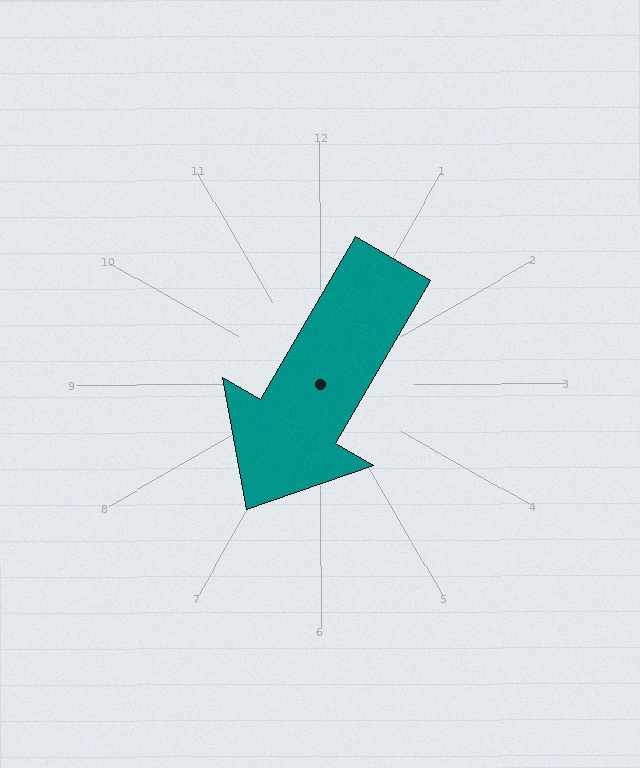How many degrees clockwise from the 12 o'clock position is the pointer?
Approximately 210 degrees.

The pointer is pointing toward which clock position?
Roughly 7 o'clock.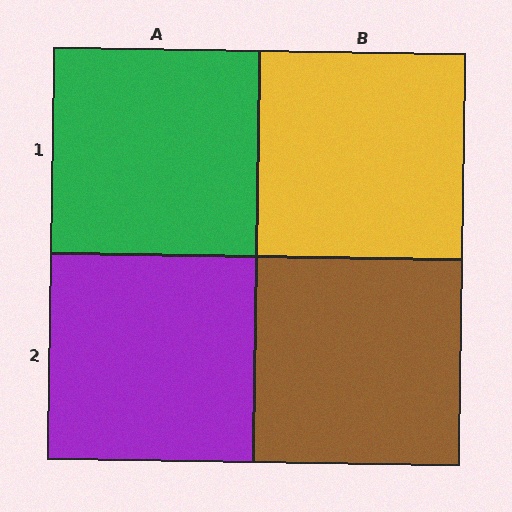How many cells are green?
1 cell is green.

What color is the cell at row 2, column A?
Purple.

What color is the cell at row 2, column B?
Brown.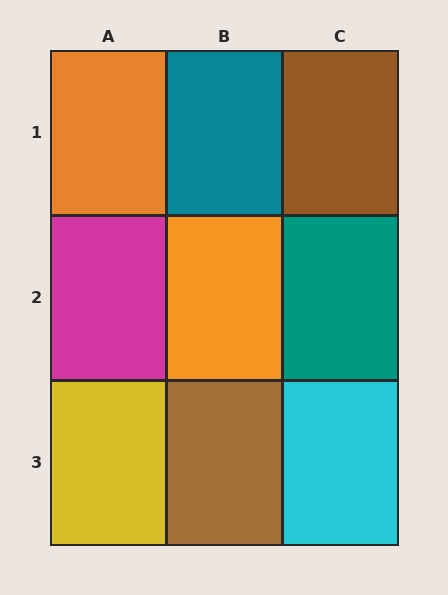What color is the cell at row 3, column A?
Yellow.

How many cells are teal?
2 cells are teal.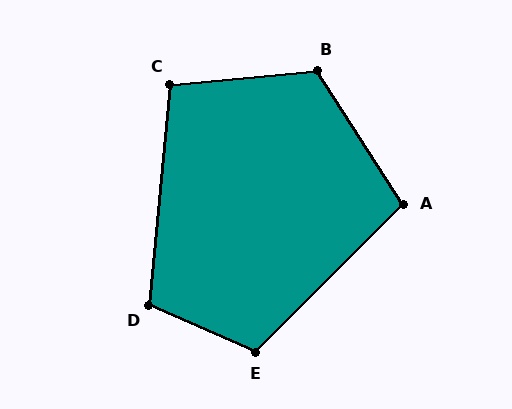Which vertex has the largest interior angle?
B, at approximately 117 degrees.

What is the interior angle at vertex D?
Approximately 108 degrees (obtuse).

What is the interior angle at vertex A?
Approximately 102 degrees (obtuse).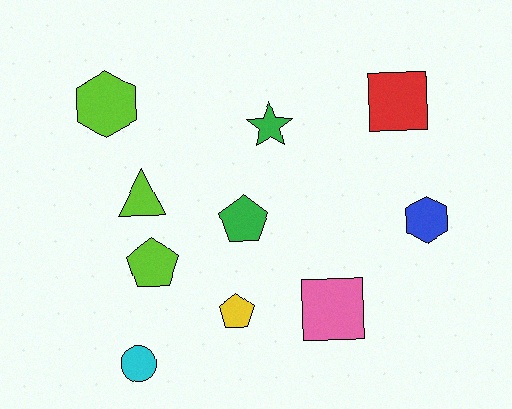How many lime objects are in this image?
There are 3 lime objects.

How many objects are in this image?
There are 10 objects.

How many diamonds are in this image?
There are no diamonds.